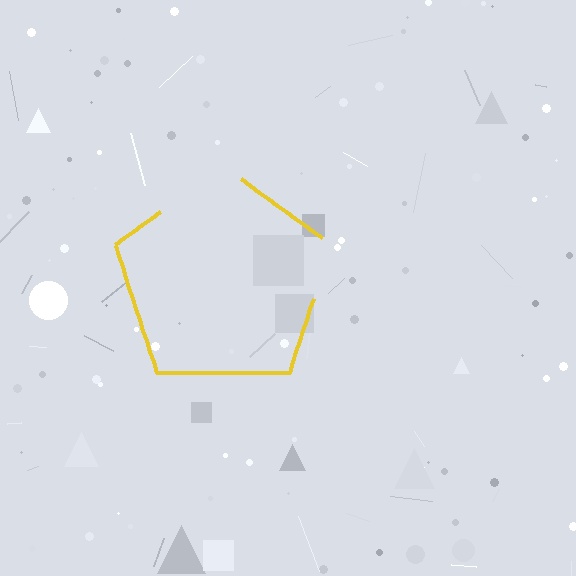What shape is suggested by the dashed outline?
The dashed outline suggests a pentagon.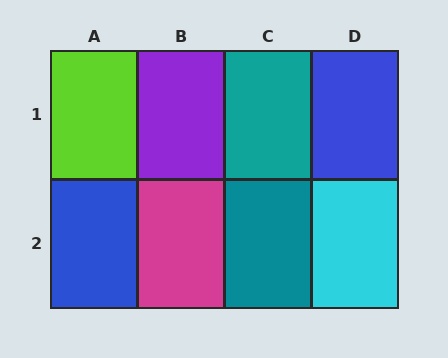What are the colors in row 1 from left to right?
Lime, purple, teal, blue.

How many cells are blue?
2 cells are blue.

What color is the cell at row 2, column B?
Magenta.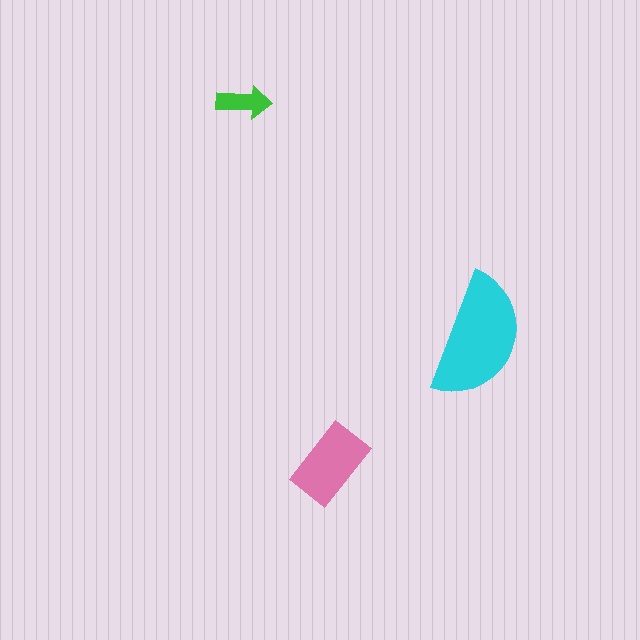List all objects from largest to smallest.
The cyan semicircle, the pink rectangle, the green arrow.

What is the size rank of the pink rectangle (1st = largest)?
2nd.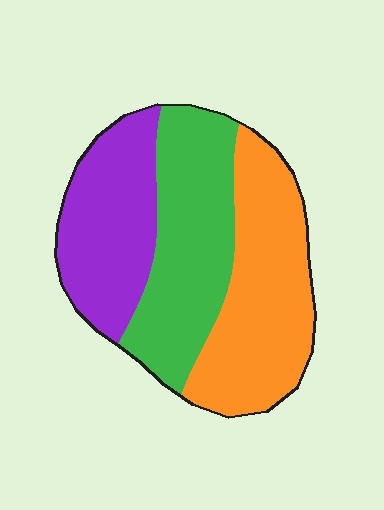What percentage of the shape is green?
Green covers around 35% of the shape.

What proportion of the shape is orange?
Orange covers about 35% of the shape.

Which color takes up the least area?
Purple, at roughly 30%.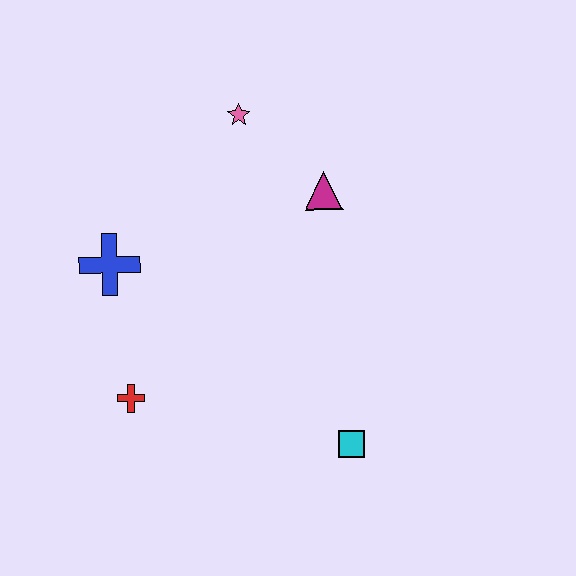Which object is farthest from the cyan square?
The pink star is farthest from the cyan square.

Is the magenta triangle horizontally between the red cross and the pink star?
No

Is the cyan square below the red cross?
Yes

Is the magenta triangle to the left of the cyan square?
Yes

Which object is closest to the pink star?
The magenta triangle is closest to the pink star.